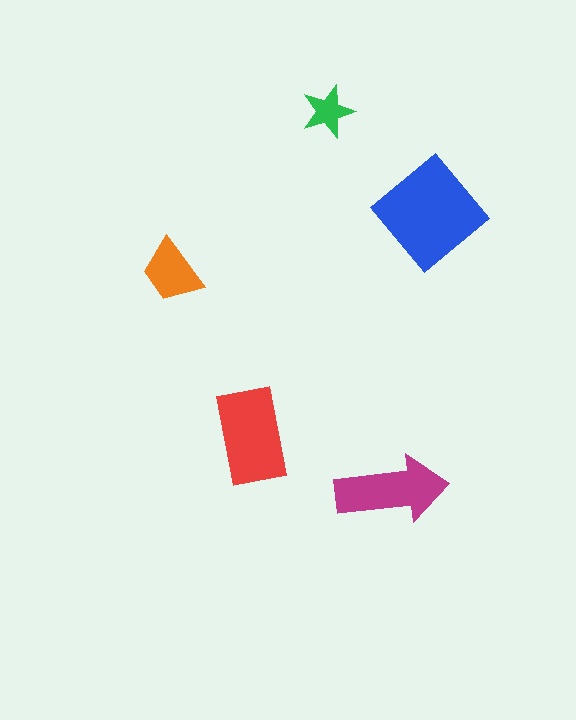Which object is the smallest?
The green star.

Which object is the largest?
The blue diamond.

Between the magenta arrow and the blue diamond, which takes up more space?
The blue diamond.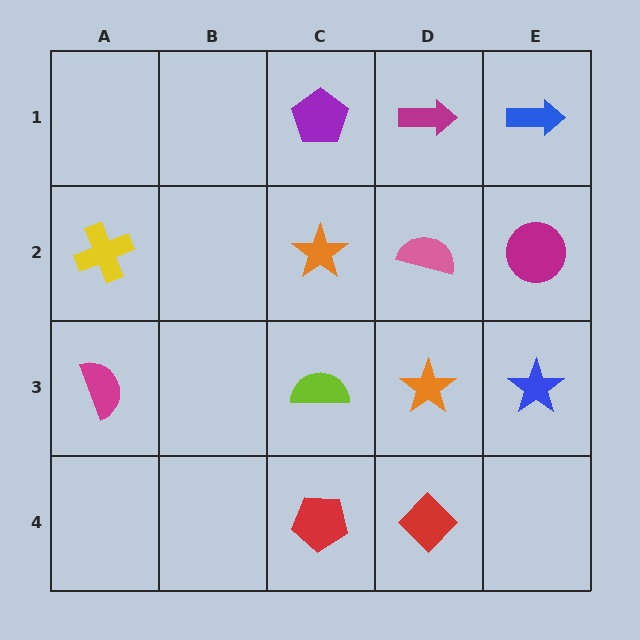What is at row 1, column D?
A magenta arrow.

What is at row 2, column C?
An orange star.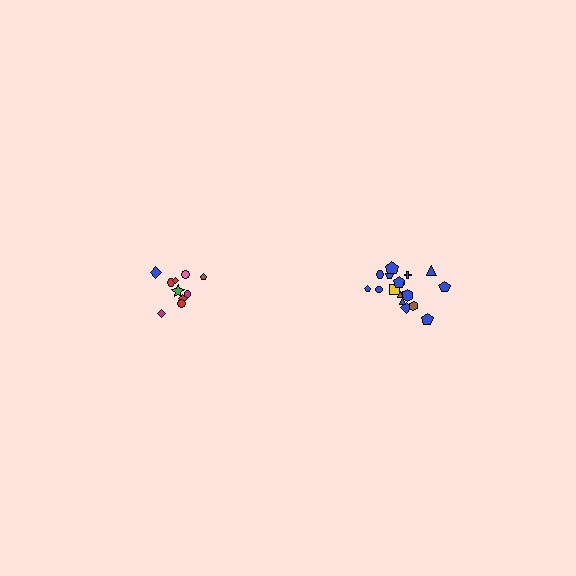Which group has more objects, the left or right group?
The right group.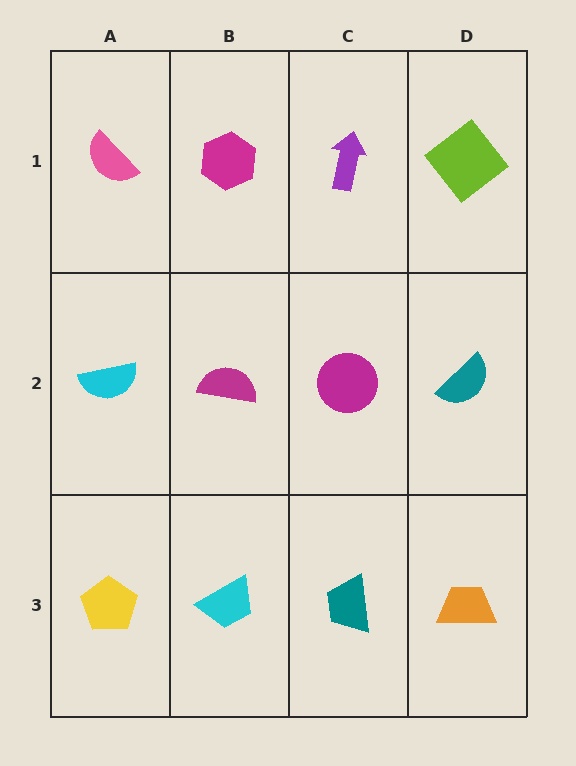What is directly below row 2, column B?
A cyan trapezoid.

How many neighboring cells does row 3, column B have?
3.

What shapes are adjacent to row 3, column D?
A teal semicircle (row 2, column D), a teal trapezoid (row 3, column C).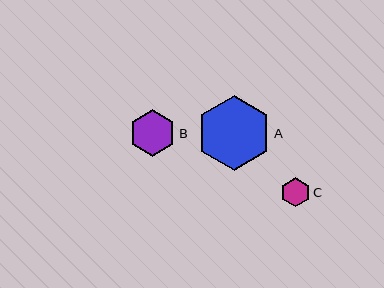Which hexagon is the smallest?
Hexagon C is the smallest with a size of approximately 29 pixels.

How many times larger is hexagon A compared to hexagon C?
Hexagon A is approximately 2.6 times the size of hexagon C.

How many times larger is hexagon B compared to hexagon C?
Hexagon B is approximately 1.6 times the size of hexagon C.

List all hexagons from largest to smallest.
From largest to smallest: A, B, C.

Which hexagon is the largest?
Hexagon A is the largest with a size of approximately 75 pixels.